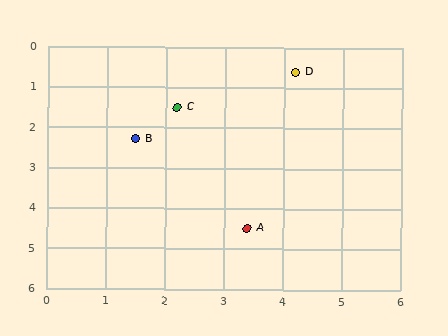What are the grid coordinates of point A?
Point A is at approximately (3.4, 4.5).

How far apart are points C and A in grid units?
Points C and A are about 3.2 grid units apart.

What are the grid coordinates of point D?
Point D is at approximately (4.2, 0.6).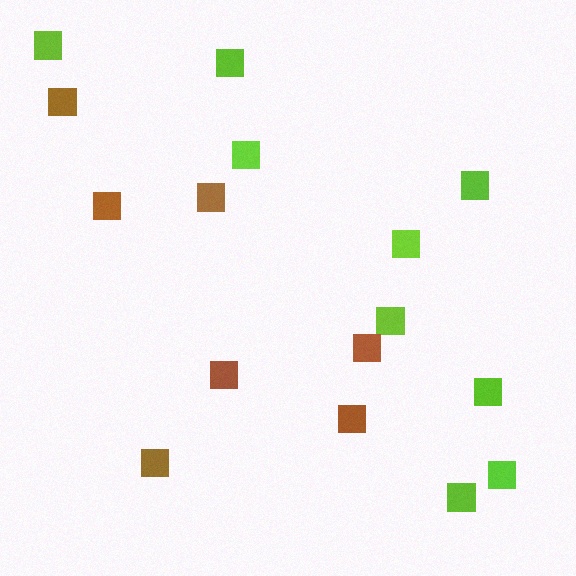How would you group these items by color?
There are 2 groups: one group of lime squares (9) and one group of brown squares (7).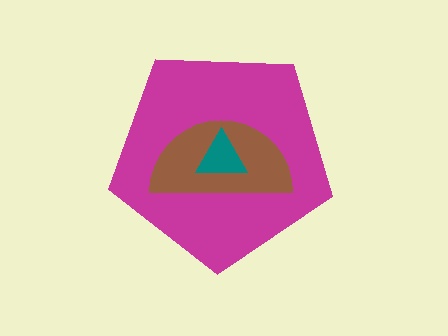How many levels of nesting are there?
3.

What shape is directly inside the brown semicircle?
The teal triangle.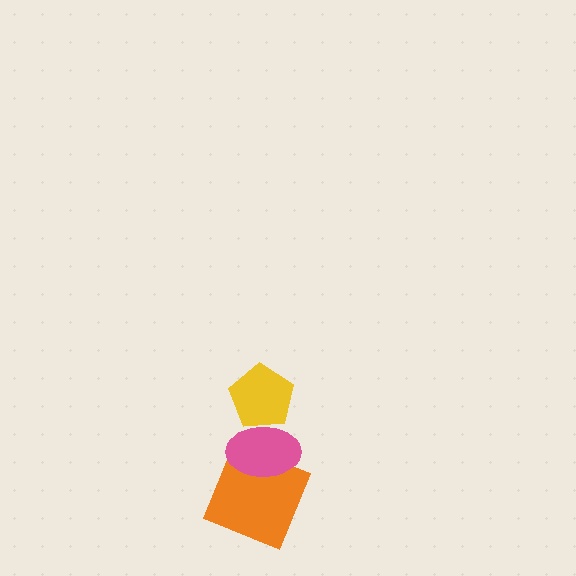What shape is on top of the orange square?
The pink ellipse is on top of the orange square.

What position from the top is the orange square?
The orange square is 3rd from the top.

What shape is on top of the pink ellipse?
The yellow pentagon is on top of the pink ellipse.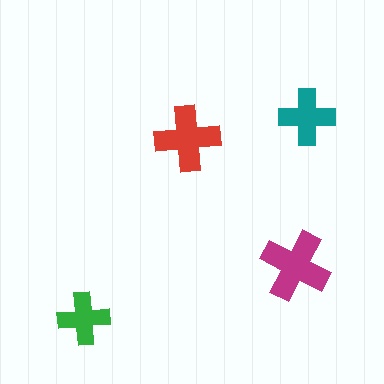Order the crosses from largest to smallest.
the magenta one, the red one, the teal one, the green one.